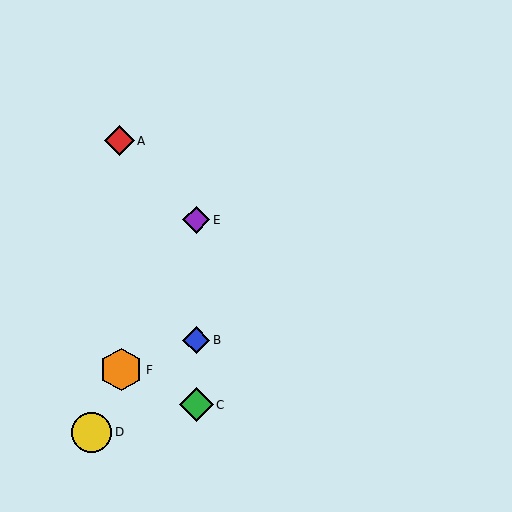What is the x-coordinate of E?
Object E is at x≈196.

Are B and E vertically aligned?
Yes, both are at x≈196.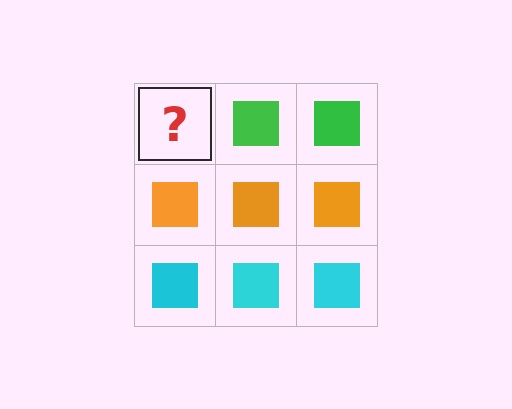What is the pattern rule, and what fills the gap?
The rule is that each row has a consistent color. The gap should be filled with a green square.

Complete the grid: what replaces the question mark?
The question mark should be replaced with a green square.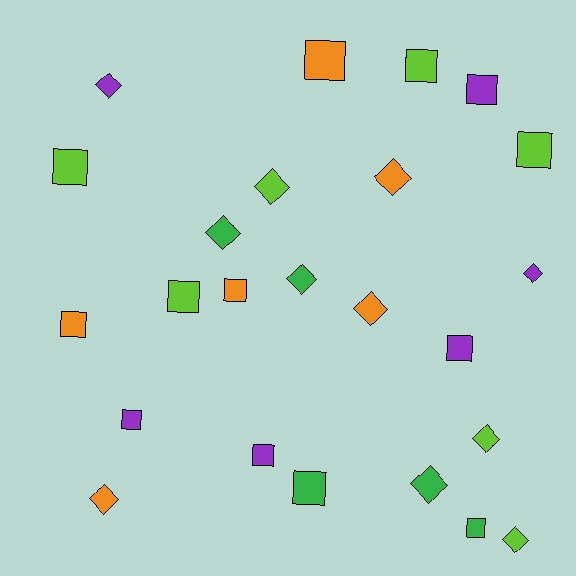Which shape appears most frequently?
Square, with 13 objects.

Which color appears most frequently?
Lime, with 7 objects.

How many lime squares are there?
There are 4 lime squares.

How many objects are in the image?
There are 24 objects.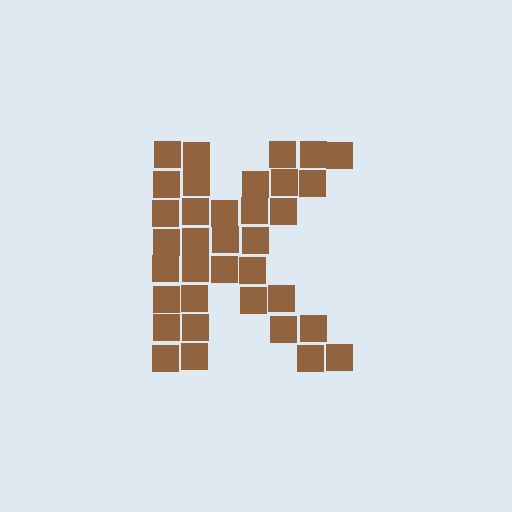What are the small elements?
The small elements are squares.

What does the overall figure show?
The overall figure shows the letter K.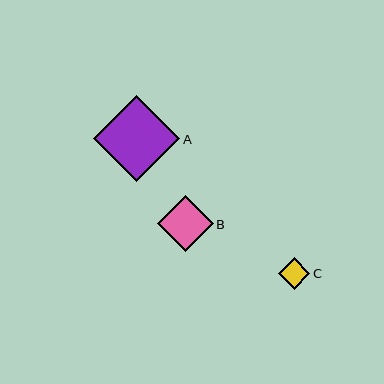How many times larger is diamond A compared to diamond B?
Diamond A is approximately 1.5 times the size of diamond B.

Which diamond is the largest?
Diamond A is the largest with a size of approximately 86 pixels.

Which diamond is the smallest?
Diamond C is the smallest with a size of approximately 32 pixels.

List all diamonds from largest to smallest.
From largest to smallest: A, B, C.